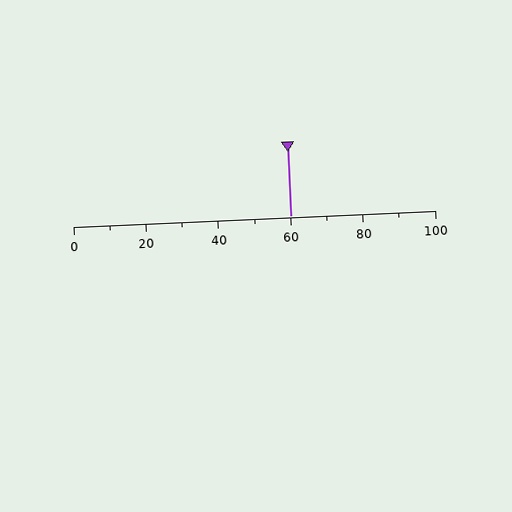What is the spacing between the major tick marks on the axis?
The major ticks are spaced 20 apart.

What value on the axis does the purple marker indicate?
The marker indicates approximately 60.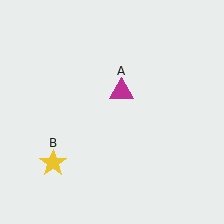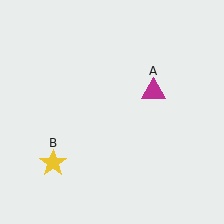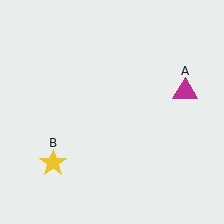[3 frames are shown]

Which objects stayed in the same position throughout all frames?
Yellow star (object B) remained stationary.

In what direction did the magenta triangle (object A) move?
The magenta triangle (object A) moved right.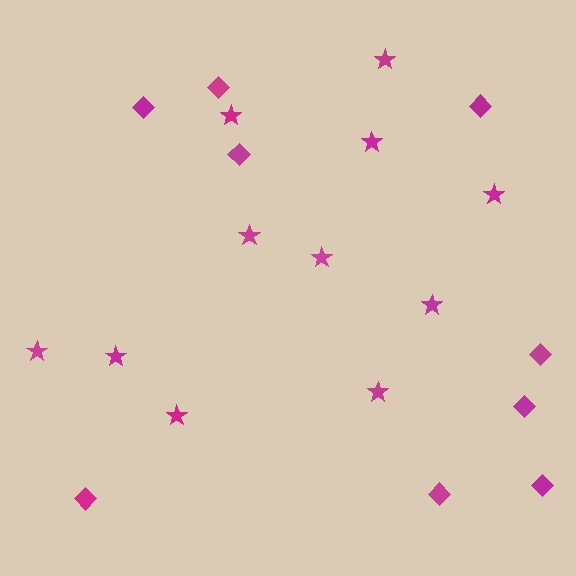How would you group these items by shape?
There are 2 groups: one group of stars (11) and one group of diamonds (9).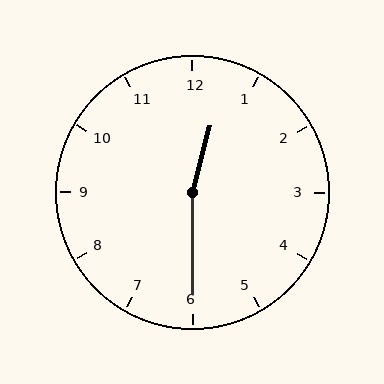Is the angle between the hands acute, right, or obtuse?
It is obtuse.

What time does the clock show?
12:30.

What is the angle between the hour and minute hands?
Approximately 165 degrees.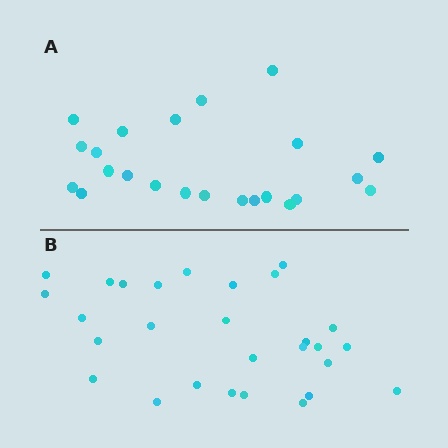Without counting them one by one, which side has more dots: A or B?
Region B (the bottom region) has more dots.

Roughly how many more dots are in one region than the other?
Region B has about 5 more dots than region A.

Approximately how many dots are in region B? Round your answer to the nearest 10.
About 30 dots. (The exact count is 28, which rounds to 30.)